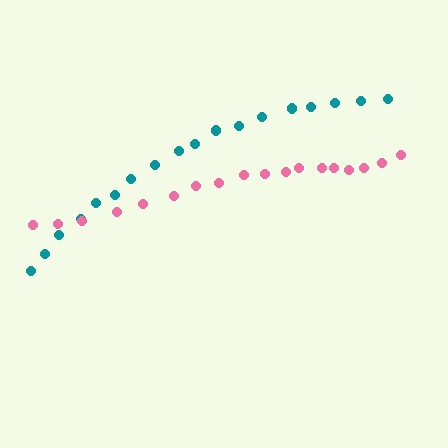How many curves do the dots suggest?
There are 2 distinct paths.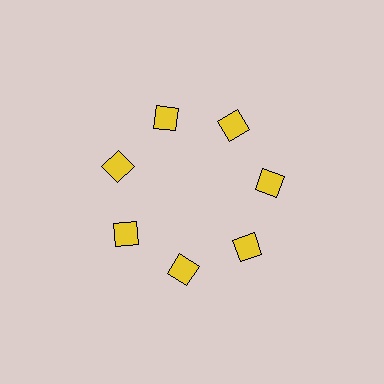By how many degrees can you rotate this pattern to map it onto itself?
The pattern maps onto itself every 51 degrees of rotation.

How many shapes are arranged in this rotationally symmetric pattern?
There are 7 shapes, arranged in 7 groups of 1.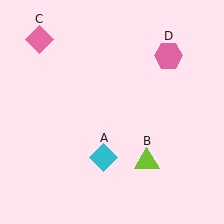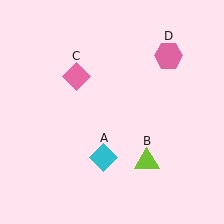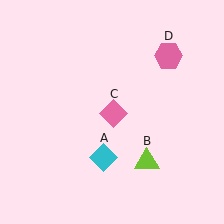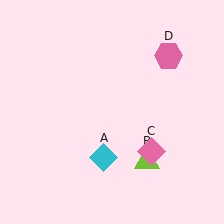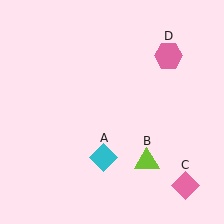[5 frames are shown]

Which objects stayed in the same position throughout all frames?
Cyan diamond (object A) and lime triangle (object B) and pink hexagon (object D) remained stationary.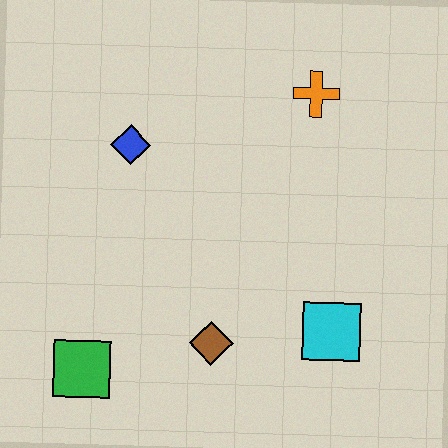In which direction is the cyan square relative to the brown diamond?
The cyan square is to the right of the brown diamond.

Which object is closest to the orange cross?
The blue diamond is closest to the orange cross.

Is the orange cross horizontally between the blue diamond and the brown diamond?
No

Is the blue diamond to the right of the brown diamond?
No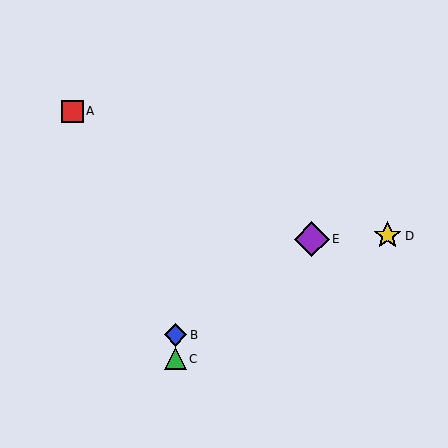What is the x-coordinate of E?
Object E is at x≈312.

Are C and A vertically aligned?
No, C is at x≈175 and A is at x≈72.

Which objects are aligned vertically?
Objects B, C are aligned vertically.